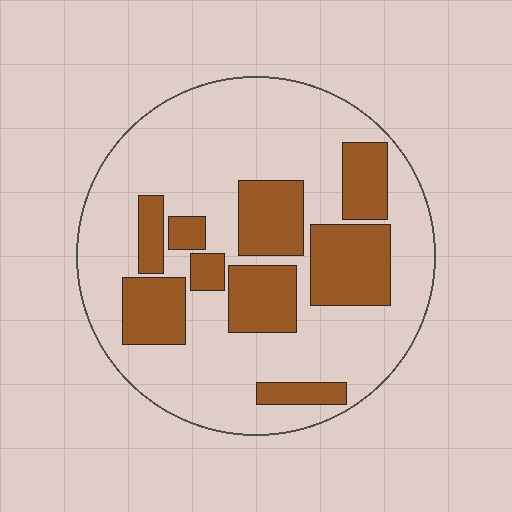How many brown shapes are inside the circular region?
9.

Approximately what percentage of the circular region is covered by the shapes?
Approximately 30%.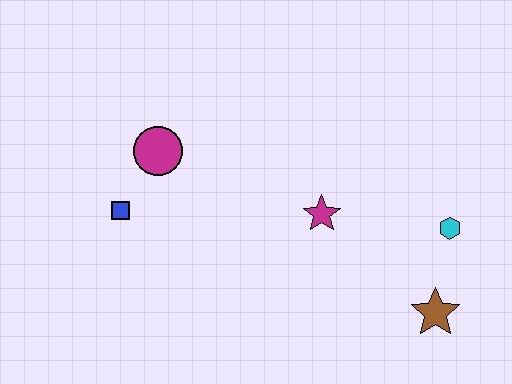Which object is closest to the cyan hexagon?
The brown star is closest to the cyan hexagon.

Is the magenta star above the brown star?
Yes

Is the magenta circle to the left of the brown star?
Yes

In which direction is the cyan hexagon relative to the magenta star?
The cyan hexagon is to the right of the magenta star.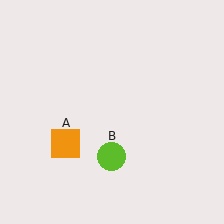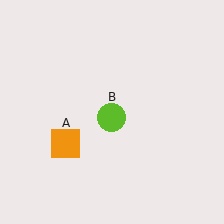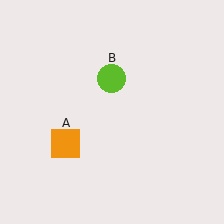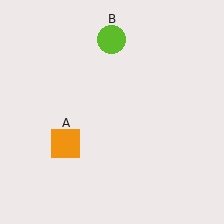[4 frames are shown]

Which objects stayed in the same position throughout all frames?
Orange square (object A) remained stationary.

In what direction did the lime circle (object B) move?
The lime circle (object B) moved up.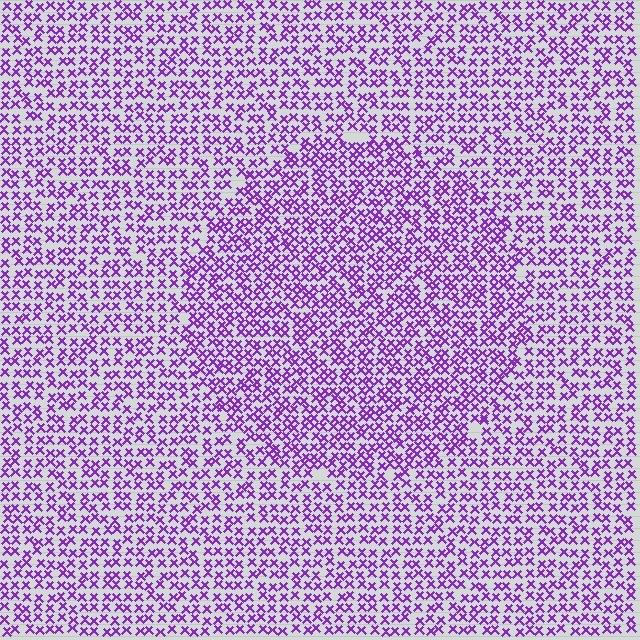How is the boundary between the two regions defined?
The boundary is defined by a change in element density (approximately 1.4x ratio). All elements are the same color, size, and shape.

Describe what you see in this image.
The image contains small purple elements arranged at two different densities. A circle-shaped region is visible where the elements are more densely packed than the surrounding area.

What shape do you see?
I see a circle.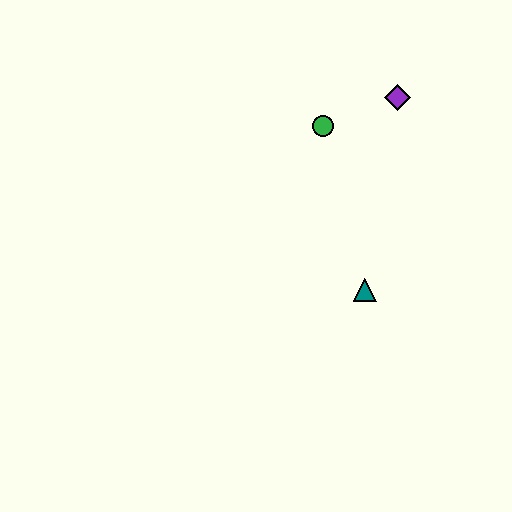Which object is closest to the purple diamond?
The green circle is closest to the purple diamond.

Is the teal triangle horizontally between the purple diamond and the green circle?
Yes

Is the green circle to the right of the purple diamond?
No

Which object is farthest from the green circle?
The teal triangle is farthest from the green circle.